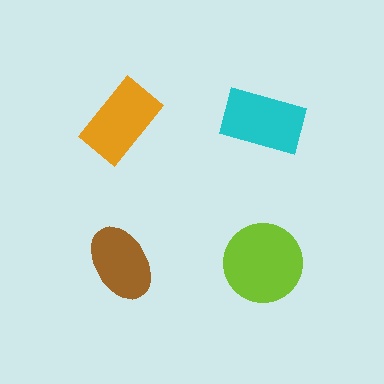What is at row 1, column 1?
An orange rectangle.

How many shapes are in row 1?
2 shapes.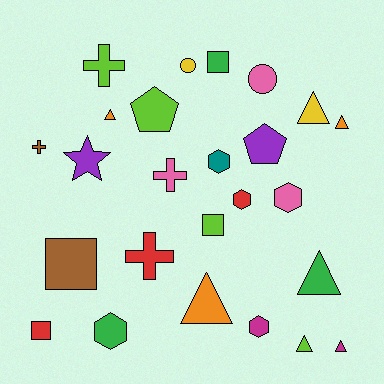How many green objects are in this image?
There are 3 green objects.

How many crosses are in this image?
There are 4 crosses.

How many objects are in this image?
There are 25 objects.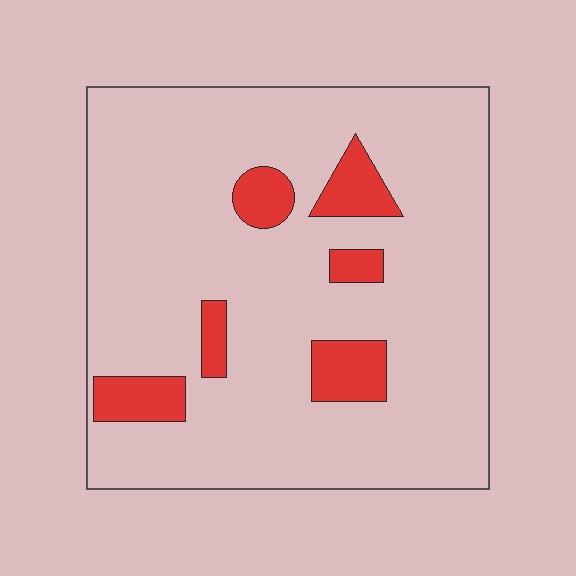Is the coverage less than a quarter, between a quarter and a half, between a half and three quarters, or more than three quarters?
Less than a quarter.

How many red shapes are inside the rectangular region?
6.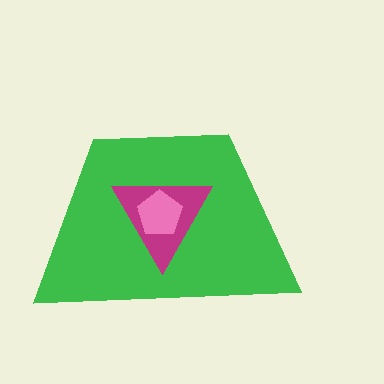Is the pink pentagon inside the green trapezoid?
Yes.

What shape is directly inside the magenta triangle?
The pink pentagon.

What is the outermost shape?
The green trapezoid.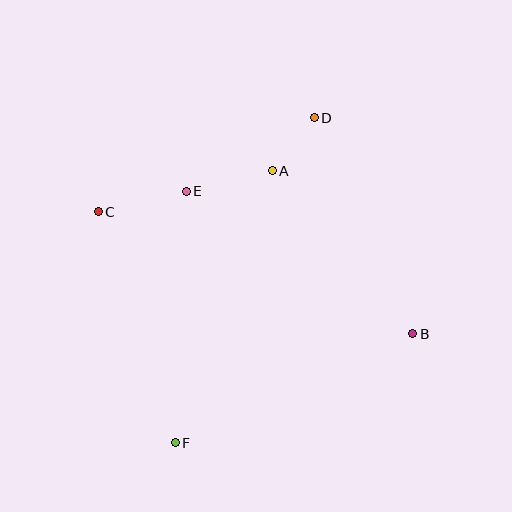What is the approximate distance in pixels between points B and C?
The distance between B and C is approximately 337 pixels.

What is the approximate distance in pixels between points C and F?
The distance between C and F is approximately 243 pixels.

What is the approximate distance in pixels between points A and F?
The distance between A and F is approximately 288 pixels.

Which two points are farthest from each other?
Points D and F are farthest from each other.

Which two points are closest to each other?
Points A and D are closest to each other.